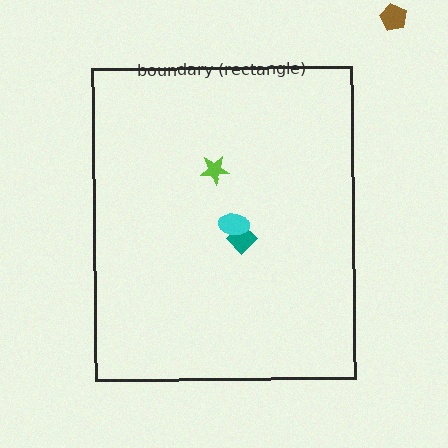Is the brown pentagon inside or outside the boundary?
Outside.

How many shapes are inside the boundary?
3 inside, 1 outside.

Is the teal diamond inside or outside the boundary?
Inside.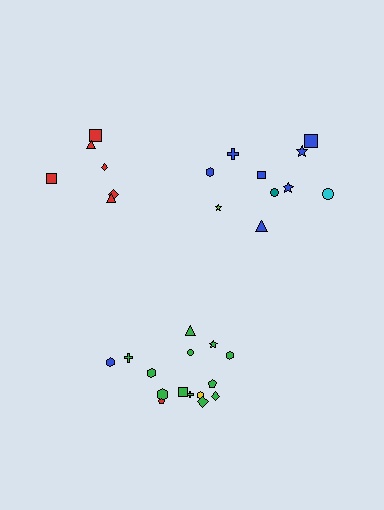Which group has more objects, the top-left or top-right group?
The top-right group.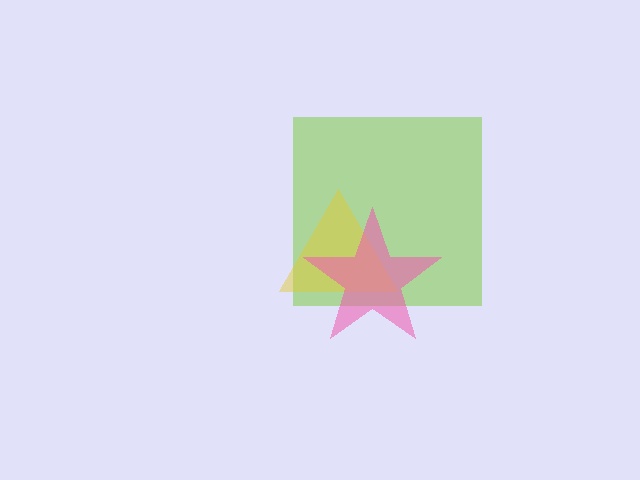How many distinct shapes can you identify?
There are 3 distinct shapes: a lime square, a yellow triangle, a pink star.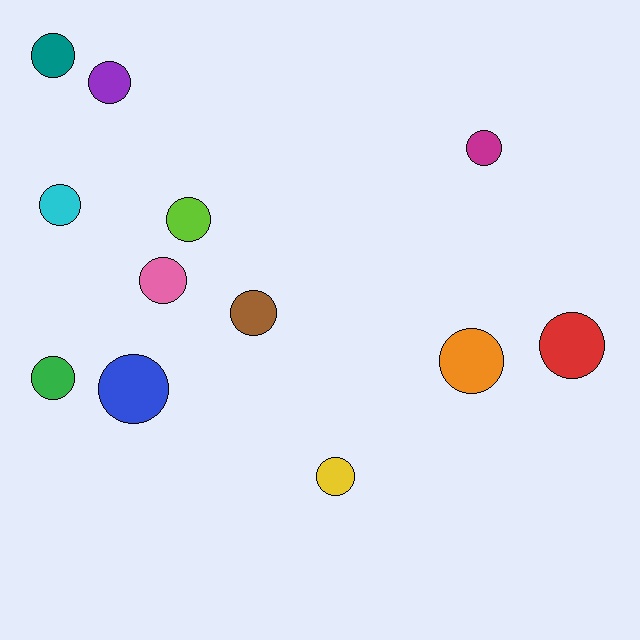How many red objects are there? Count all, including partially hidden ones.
There is 1 red object.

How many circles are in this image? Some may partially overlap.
There are 12 circles.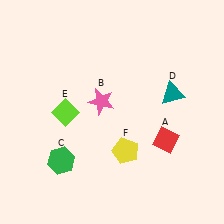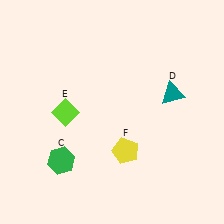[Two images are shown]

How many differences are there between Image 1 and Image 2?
There are 2 differences between the two images.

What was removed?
The red diamond (A), the pink star (B) were removed in Image 2.